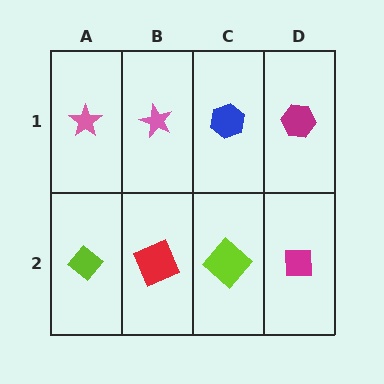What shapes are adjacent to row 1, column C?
A lime diamond (row 2, column C), a pink star (row 1, column B), a magenta hexagon (row 1, column D).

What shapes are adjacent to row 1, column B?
A red square (row 2, column B), a pink star (row 1, column A), a blue hexagon (row 1, column C).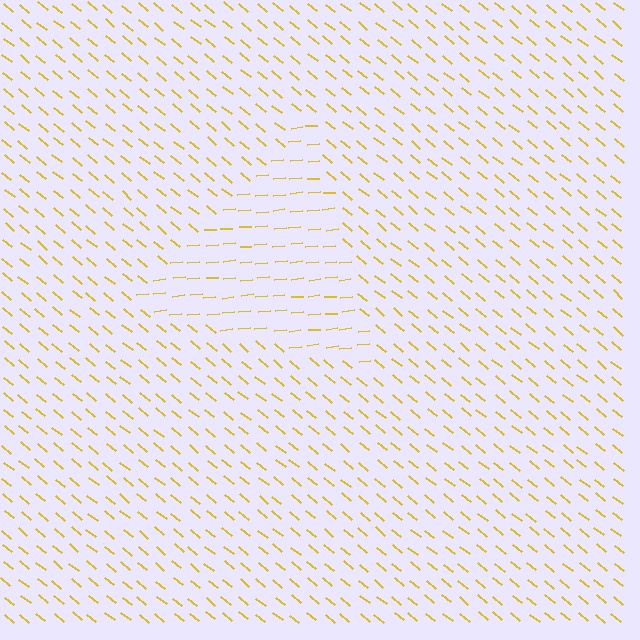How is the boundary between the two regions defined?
The boundary is defined purely by a change in line orientation (approximately 45 degrees difference). All lines are the same color and thickness.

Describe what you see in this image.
The image is filled with small yellow line segments. A triangle region in the image has lines oriented differently from the surrounding lines, creating a visible texture boundary.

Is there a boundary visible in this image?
Yes, there is a texture boundary formed by a change in line orientation.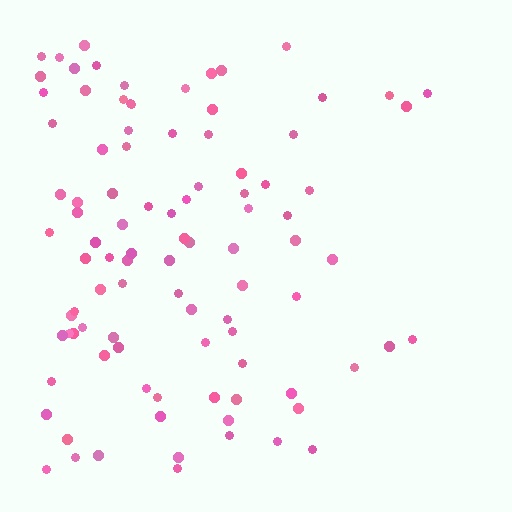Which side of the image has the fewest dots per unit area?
The right.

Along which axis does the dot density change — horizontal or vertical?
Horizontal.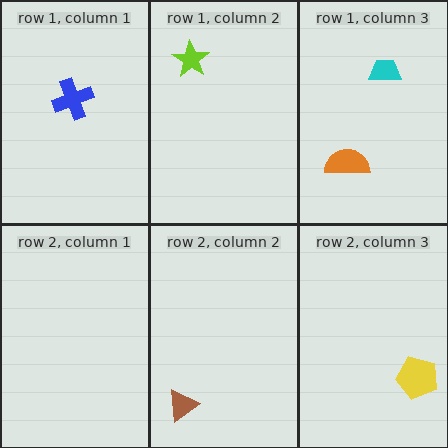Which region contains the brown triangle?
The row 2, column 2 region.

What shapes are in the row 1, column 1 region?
The blue cross.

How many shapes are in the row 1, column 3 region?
2.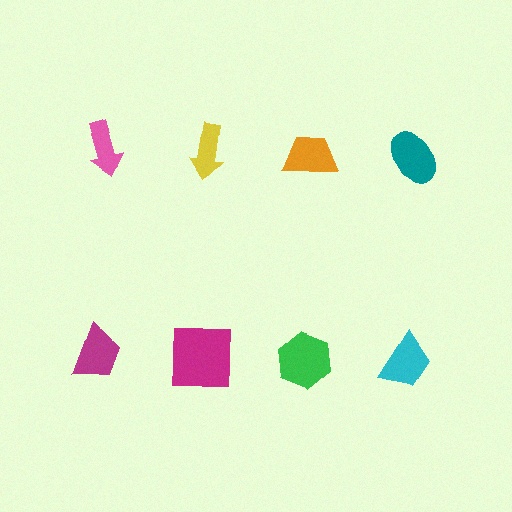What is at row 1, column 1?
A pink arrow.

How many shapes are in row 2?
4 shapes.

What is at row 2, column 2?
A magenta square.